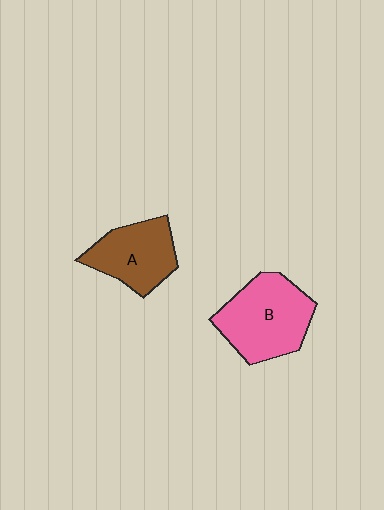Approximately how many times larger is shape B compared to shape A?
Approximately 1.3 times.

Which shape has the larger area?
Shape B (pink).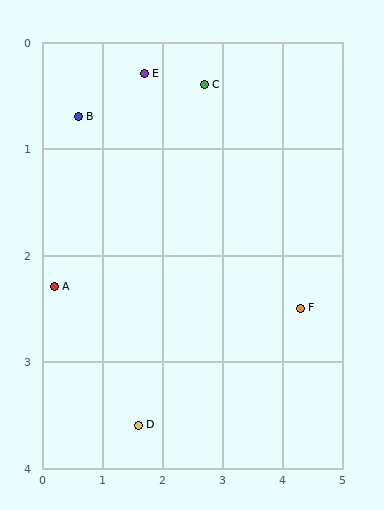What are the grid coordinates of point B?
Point B is at approximately (0.6, 0.7).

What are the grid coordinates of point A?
Point A is at approximately (0.2, 2.3).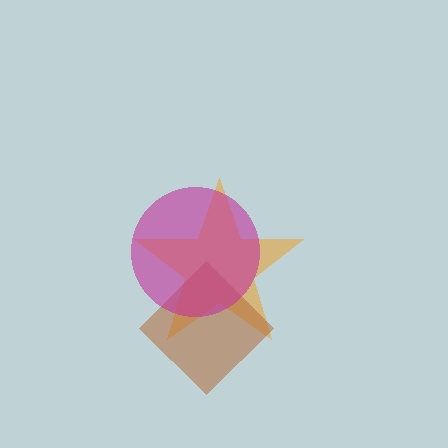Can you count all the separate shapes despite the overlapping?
Yes, there are 3 separate shapes.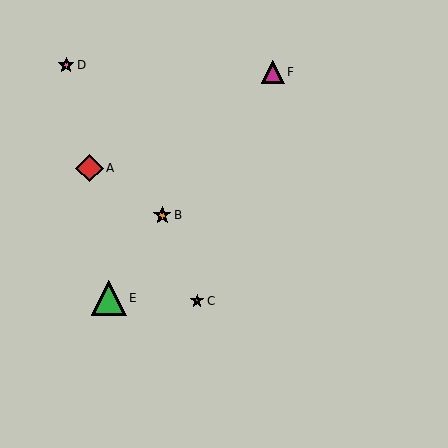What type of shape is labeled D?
Shape D is a pink star.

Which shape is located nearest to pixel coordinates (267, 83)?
The magenta triangle (labeled F) at (273, 72) is nearest to that location.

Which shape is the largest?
The green triangle (labeled E) is the largest.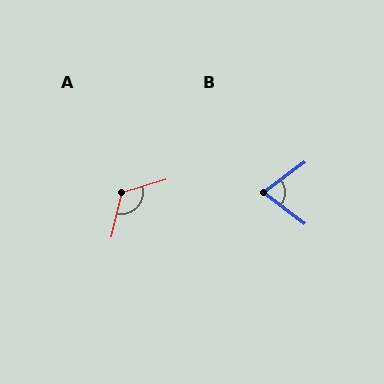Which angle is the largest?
A, at approximately 120 degrees.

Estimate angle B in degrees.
Approximately 74 degrees.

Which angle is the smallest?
B, at approximately 74 degrees.